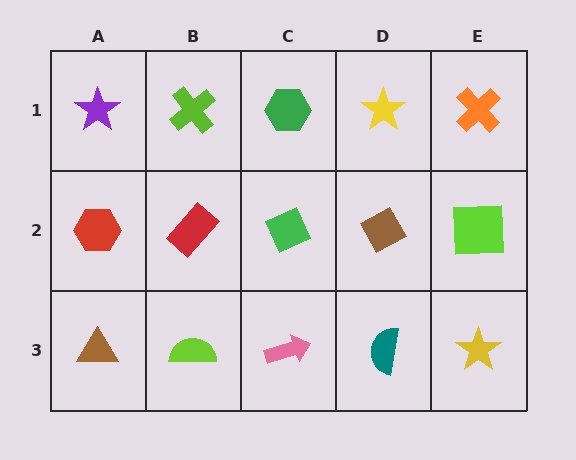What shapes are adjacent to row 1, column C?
A green diamond (row 2, column C), a lime cross (row 1, column B), a yellow star (row 1, column D).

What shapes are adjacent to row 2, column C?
A green hexagon (row 1, column C), a pink arrow (row 3, column C), a red rectangle (row 2, column B), a brown diamond (row 2, column D).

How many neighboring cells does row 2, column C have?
4.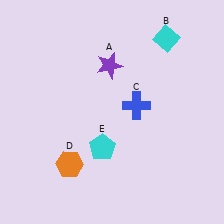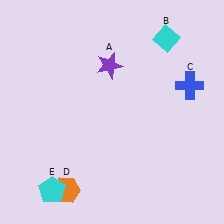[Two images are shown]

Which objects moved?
The objects that moved are: the blue cross (C), the orange hexagon (D), the cyan pentagon (E).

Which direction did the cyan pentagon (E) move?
The cyan pentagon (E) moved left.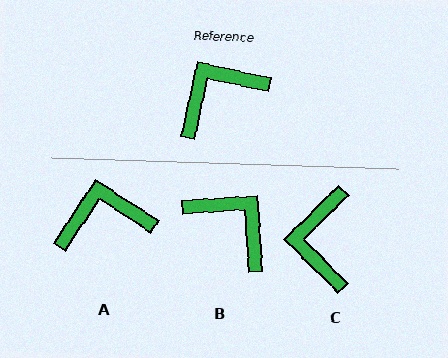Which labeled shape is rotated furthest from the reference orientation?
B, about 74 degrees away.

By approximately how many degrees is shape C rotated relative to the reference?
Approximately 57 degrees counter-clockwise.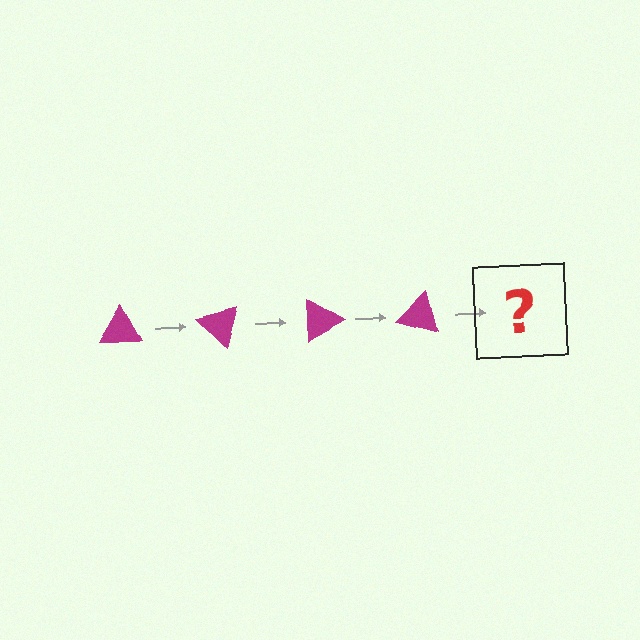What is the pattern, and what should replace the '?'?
The pattern is that the triangle rotates 45 degrees each step. The '?' should be a magenta triangle rotated 180 degrees.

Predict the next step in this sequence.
The next step is a magenta triangle rotated 180 degrees.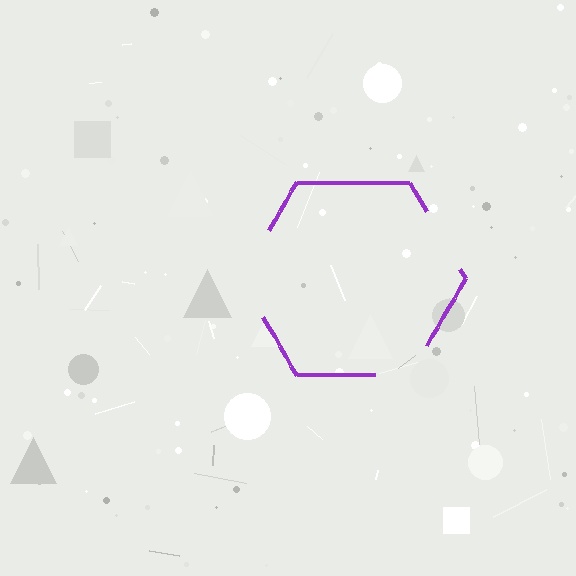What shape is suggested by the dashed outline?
The dashed outline suggests a hexagon.